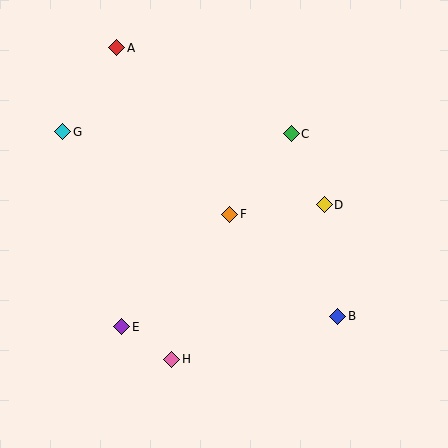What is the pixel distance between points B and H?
The distance between B and H is 171 pixels.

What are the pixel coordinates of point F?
Point F is at (230, 214).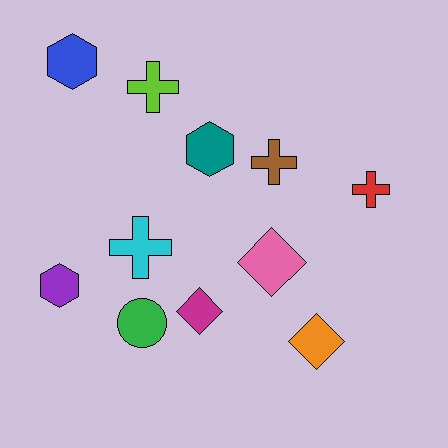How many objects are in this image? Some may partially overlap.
There are 11 objects.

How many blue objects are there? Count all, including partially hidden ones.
There is 1 blue object.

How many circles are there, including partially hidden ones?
There is 1 circle.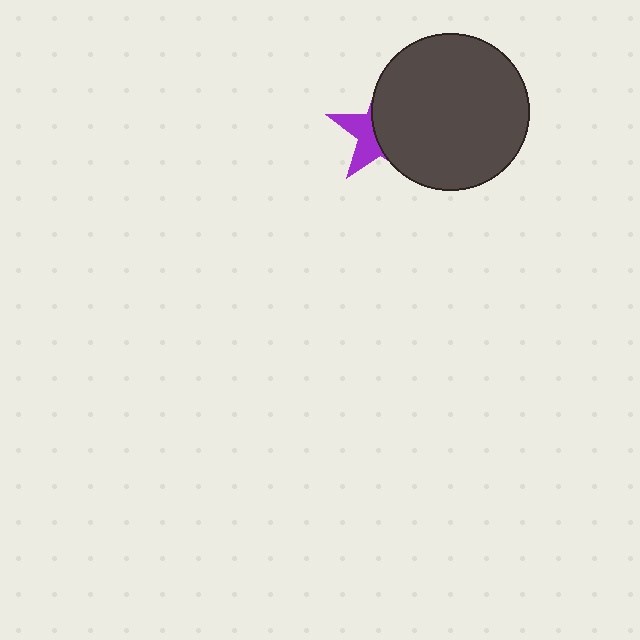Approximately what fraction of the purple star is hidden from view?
Roughly 61% of the purple star is hidden behind the dark gray circle.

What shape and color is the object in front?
The object in front is a dark gray circle.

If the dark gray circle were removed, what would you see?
You would see the complete purple star.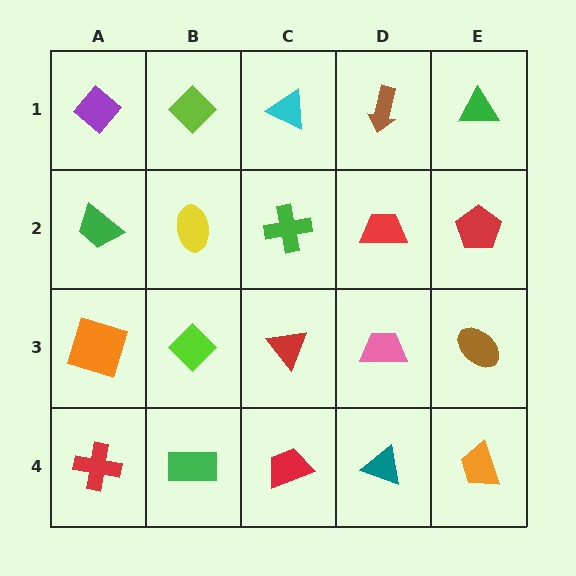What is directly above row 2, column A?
A purple diamond.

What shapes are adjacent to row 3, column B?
A yellow ellipse (row 2, column B), a green rectangle (row 4, column B), an orange square (row 3, column A), a red triangle (row 3, column C).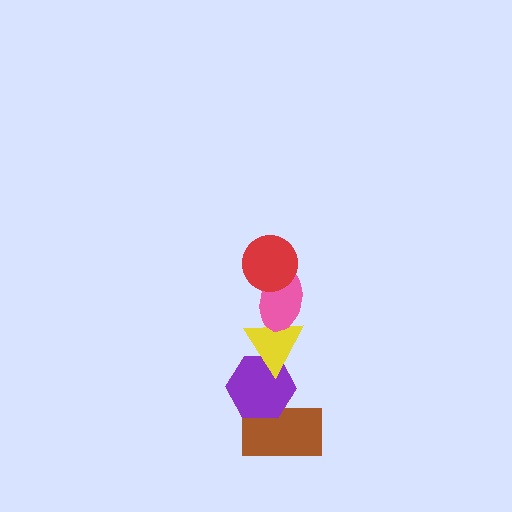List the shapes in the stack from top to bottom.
From top to bottom: the red circle, the pink ellipse, the yellow triangle, the purple hexagon, the brown rectangle.